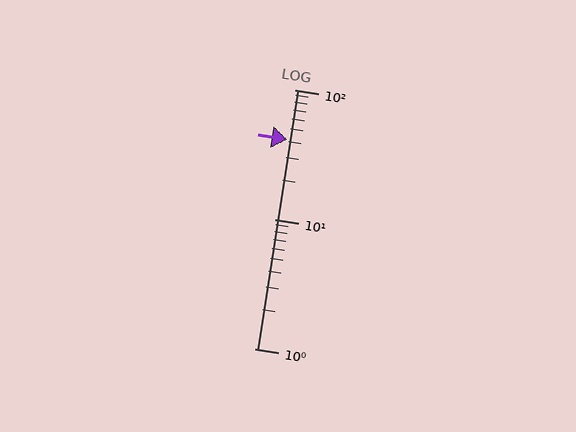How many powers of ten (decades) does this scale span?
The scale spans 2 decades, from 1 to 100.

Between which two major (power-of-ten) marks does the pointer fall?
The pointer is between 10 and 100.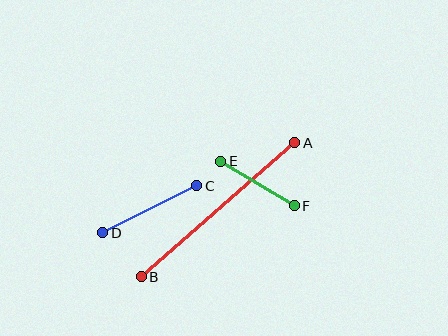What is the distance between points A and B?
The distance is approximately 204 pixels.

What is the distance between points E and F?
The distance is approximately 86 pixels.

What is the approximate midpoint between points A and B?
The midpoint is at approximately (218, 210) pixels.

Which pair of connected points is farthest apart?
Points A and B are farthest apart.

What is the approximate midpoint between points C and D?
The midpoint is at approximately (150, 209) pixels.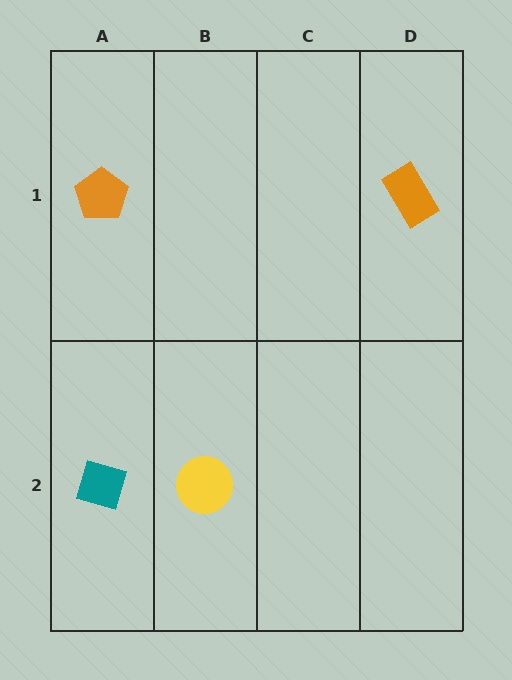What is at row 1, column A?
An orange pentagon.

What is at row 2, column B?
A yellow circle.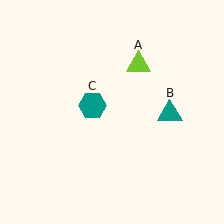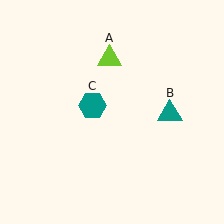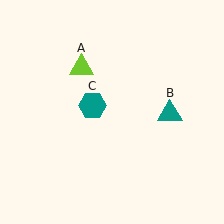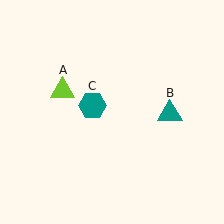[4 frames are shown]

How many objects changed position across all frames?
1 object changed position: lime triangle (object A).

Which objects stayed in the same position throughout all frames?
Teal triangle (object B) and teal hexagon (object C) remained stationary.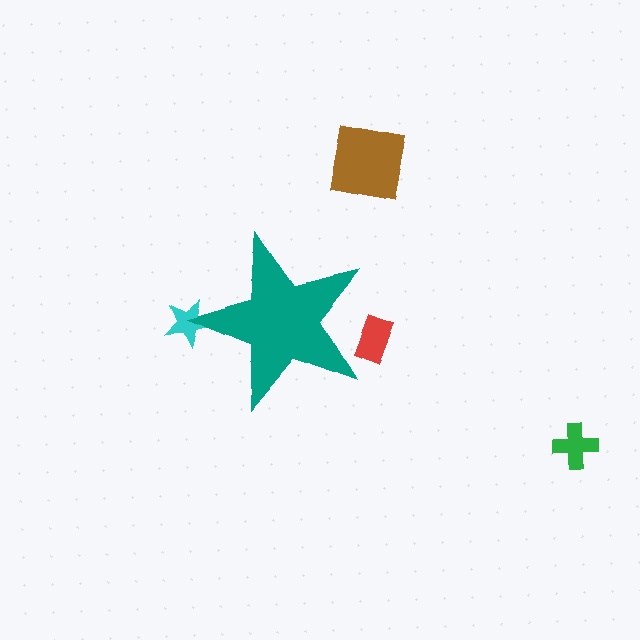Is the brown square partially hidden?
No, the brown square is fully visible.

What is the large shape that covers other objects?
A teal star.